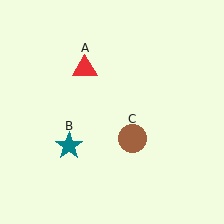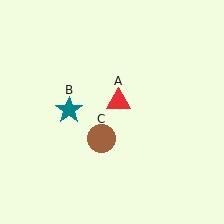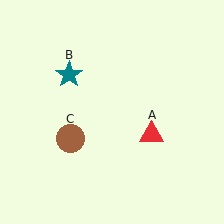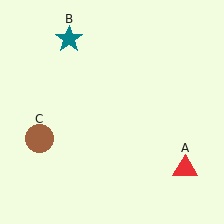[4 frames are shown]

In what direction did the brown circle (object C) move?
The brown circle (object C) moved left.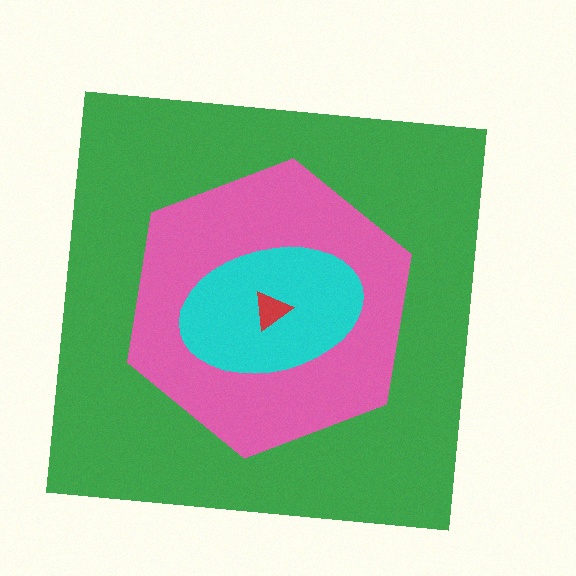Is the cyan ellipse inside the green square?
Yes.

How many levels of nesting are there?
4.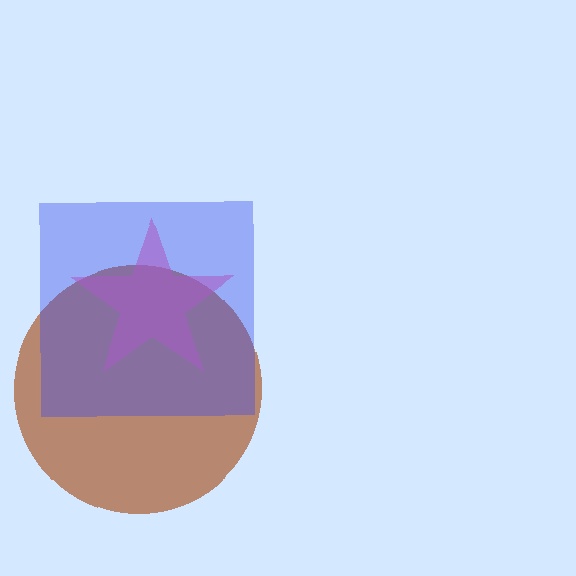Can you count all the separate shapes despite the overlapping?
Yes, there are 3 separate shapes.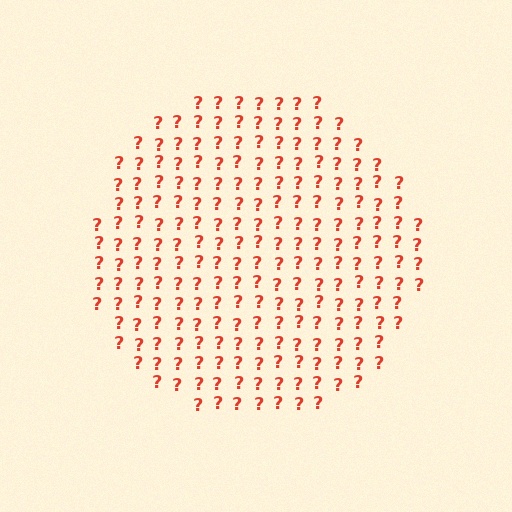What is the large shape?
The large shape is a circle.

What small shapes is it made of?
It is made of small question marks.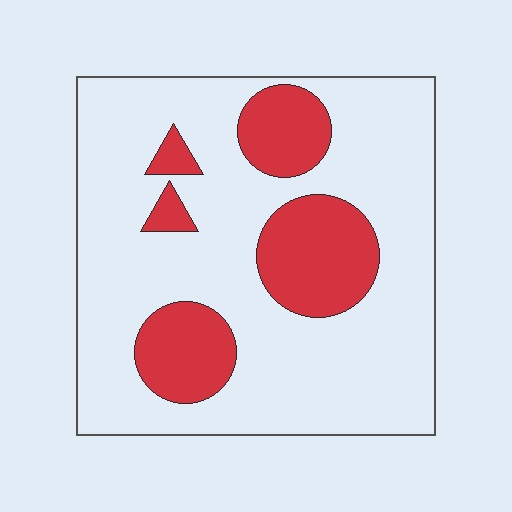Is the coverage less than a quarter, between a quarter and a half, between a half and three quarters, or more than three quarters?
Less than a quarter.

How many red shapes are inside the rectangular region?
5.